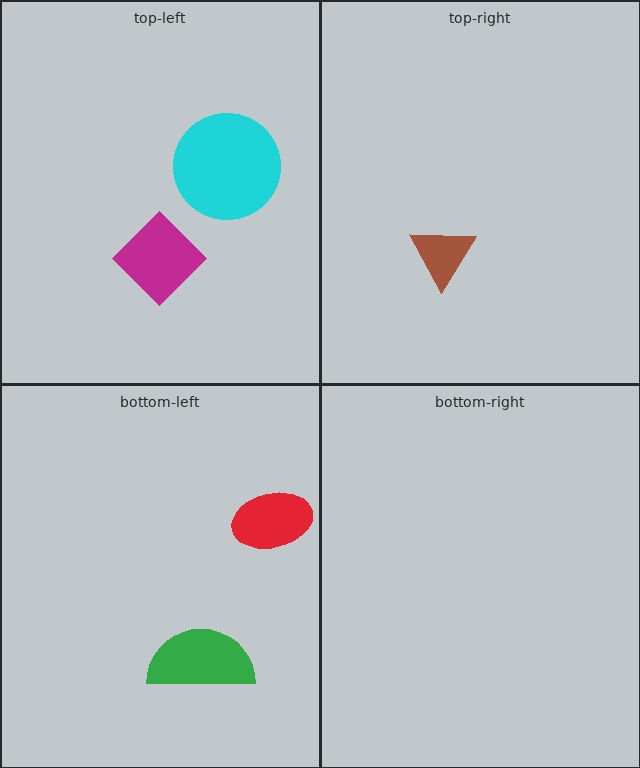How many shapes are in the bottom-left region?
2.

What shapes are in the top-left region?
The cyan circle, the magenta diamond.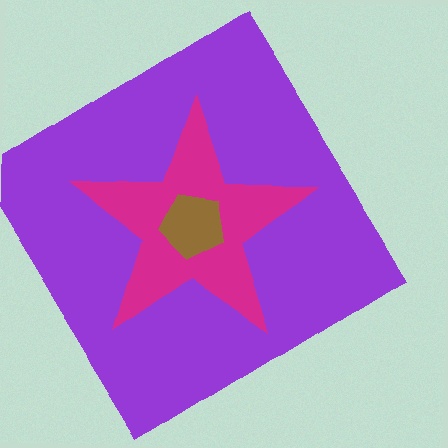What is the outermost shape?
The purple diamond.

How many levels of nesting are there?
3.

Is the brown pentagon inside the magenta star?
Yes.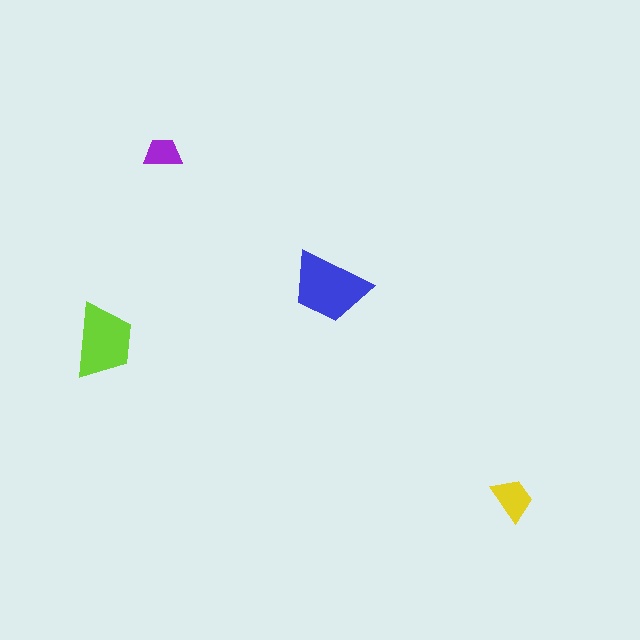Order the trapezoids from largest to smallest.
the blue one, the lime one, the yellow one, the purple one.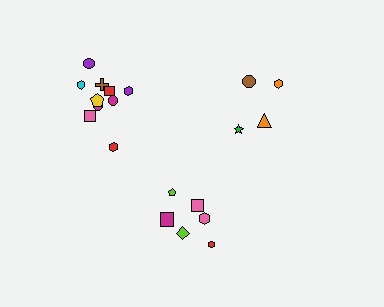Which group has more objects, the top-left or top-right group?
The top-left group.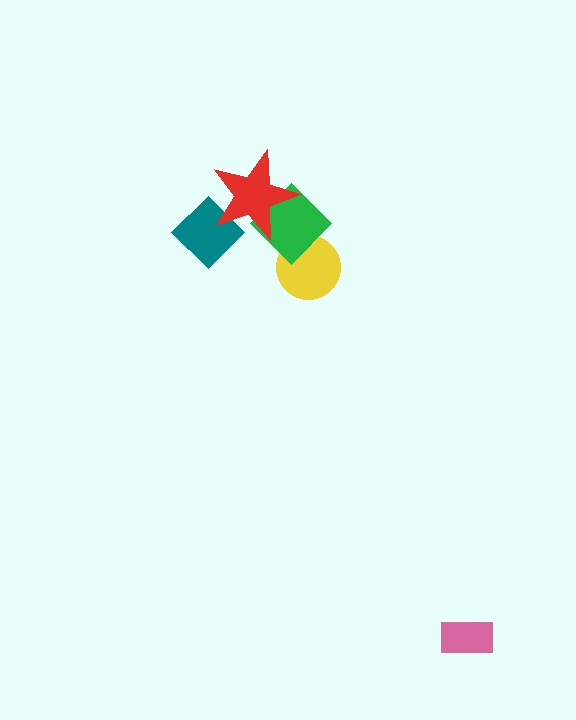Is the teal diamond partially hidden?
Yes, it is partially covered by another shape.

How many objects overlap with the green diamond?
2 objects overlap with the green diamond.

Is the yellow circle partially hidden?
Yes, it is partially covered by another shape.